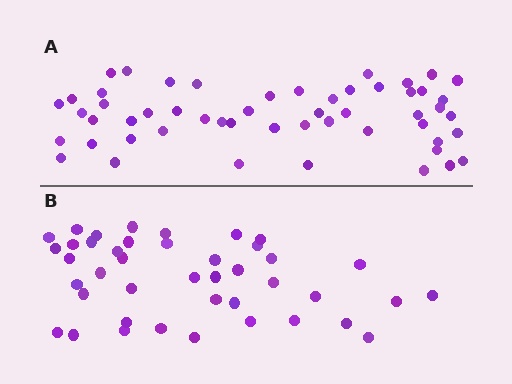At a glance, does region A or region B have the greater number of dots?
Region A (the top region) has more dots.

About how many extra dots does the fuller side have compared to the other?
Region A has roughly 12 or so more dots than region B.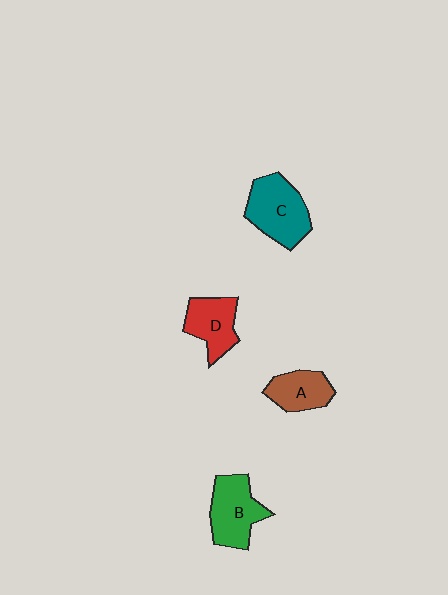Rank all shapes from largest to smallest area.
From largest to smallest: C (teal), B (green), D (red), A (brown).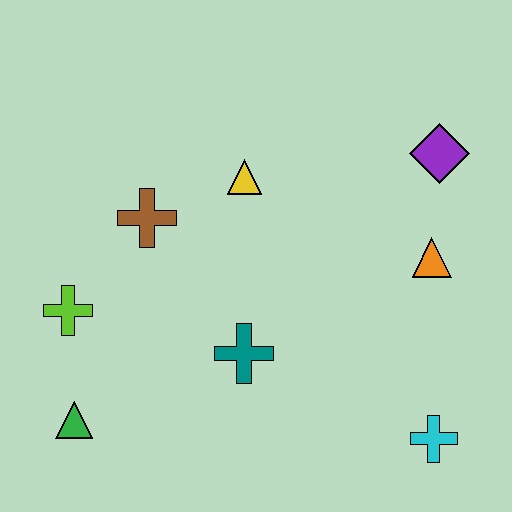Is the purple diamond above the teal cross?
Yes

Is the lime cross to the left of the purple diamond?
Yes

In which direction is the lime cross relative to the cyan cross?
The lime cross is to the left of the cyan cross.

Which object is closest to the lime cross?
The green triangle is closest to the lime cross.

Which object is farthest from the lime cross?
The purple diamond is farthest from the lime cross.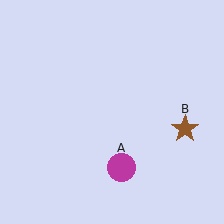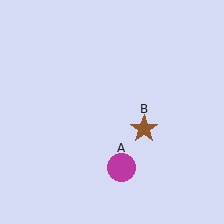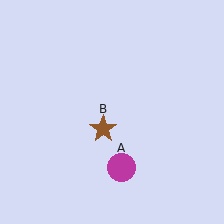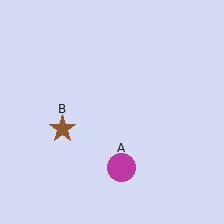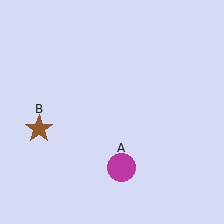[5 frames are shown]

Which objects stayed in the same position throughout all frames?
Magenta circle (object A) remained stationary.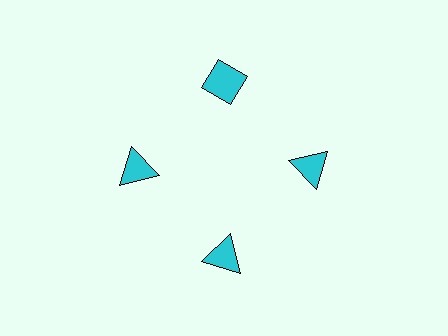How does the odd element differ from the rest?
It has a different shape: diamond instead of triangle.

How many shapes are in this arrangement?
There are 4 shapes arranged in a ring pattern.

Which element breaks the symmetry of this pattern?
The cyan diamond at roughly the 12 o'clock position breaks the symmetry. All other shapes are cyan triangles.